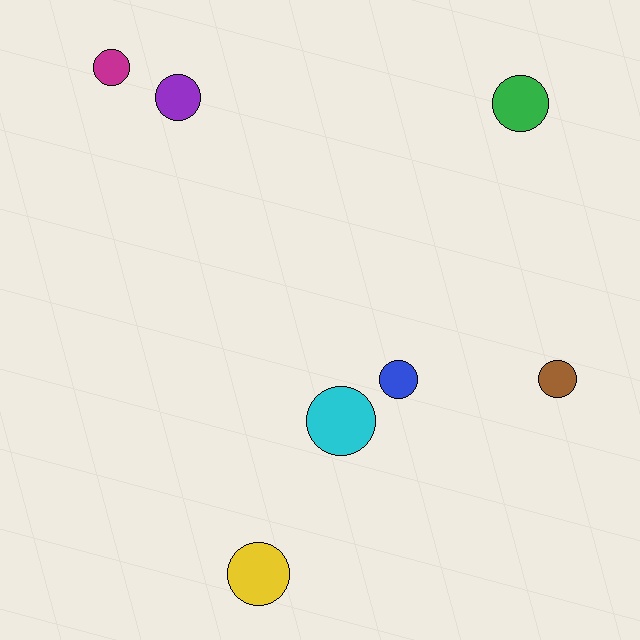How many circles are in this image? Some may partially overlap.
There are 7 circles.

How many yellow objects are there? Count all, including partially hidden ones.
There is 1 yellow object.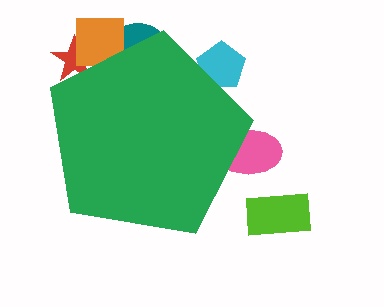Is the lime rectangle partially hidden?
No, the lime rectangle is fully visible.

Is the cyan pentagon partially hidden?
Yes, the cyan pentagon is partially hidden behind the green pentagon.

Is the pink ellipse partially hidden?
Yes, the pink ellipse is partially hidden behind the green pentagon.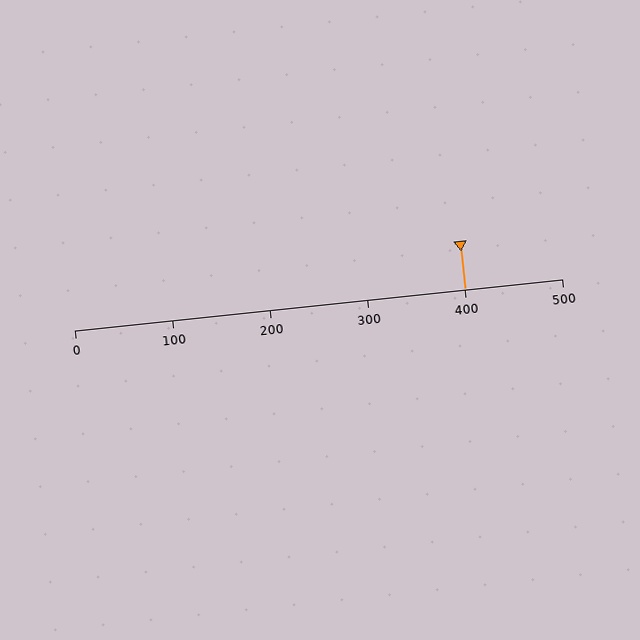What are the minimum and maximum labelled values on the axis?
The axis runs from 0 to 500.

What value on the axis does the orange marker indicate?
The marker indicates approximately 400.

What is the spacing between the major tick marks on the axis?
The major ticks are spaced 100 apart.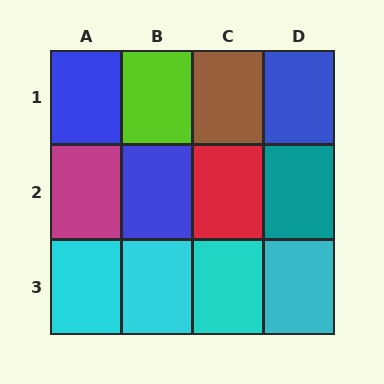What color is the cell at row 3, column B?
Cyan.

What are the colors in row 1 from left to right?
Blue, lime, brown, blue.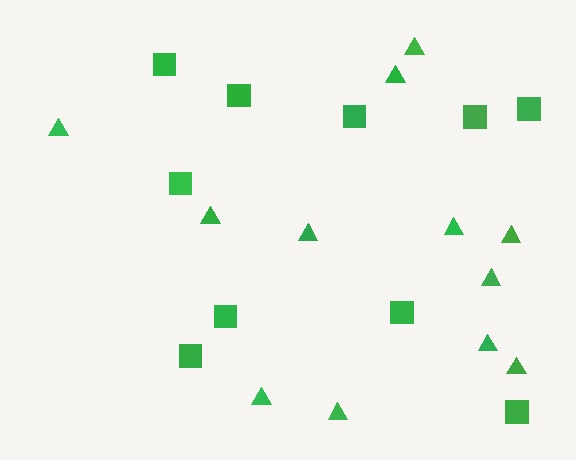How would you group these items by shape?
There are 2 groups: one group of squares (10) and one group of triangles (12).